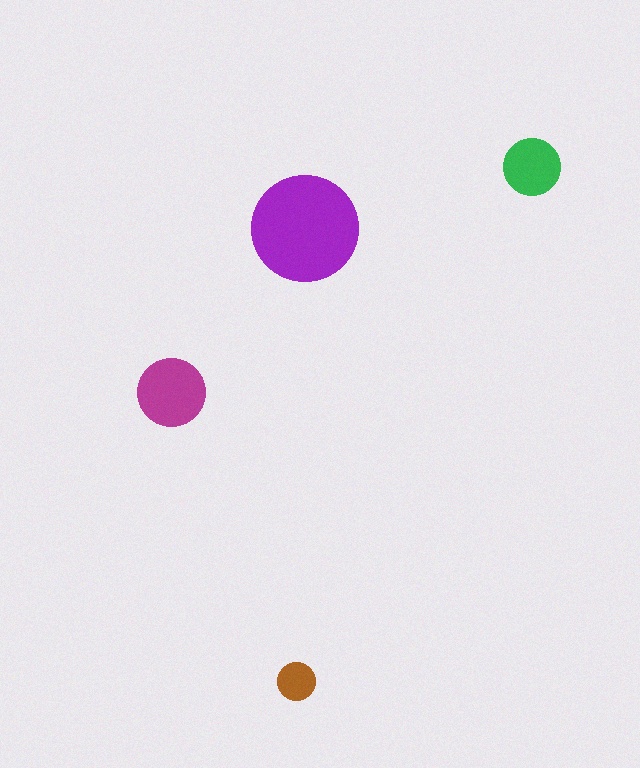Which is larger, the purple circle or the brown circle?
The purple one.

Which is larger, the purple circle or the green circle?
The purple one.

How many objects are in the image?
There are 4 objects in the image.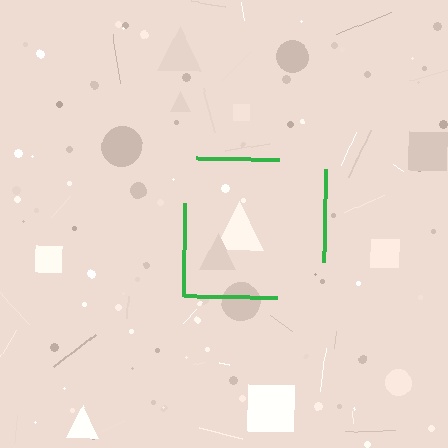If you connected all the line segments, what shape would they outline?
They would outline a square.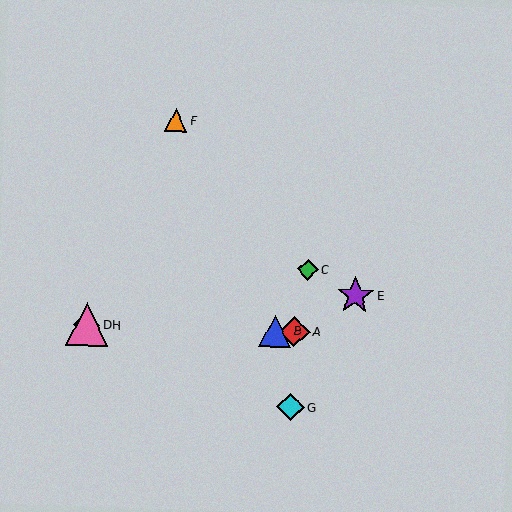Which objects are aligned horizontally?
Objects A, B, D, H are aligned horizontally.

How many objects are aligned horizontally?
4 objects (A, B, D, H) are aligned horizontally.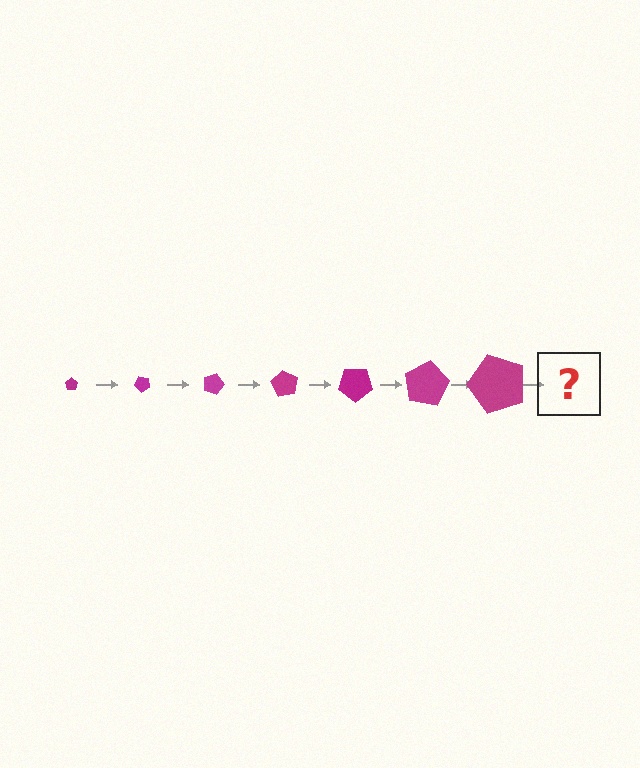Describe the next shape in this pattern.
It should be a pentagon, larger than the previous one and rotated 315 degrees from the start.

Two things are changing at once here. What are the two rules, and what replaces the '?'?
The two rules are that the pentagon grows larger each step and it rotates 45 degrees each step. The '?' should be a pentagon, larger than the previous one and rotated 315 degrees from the start.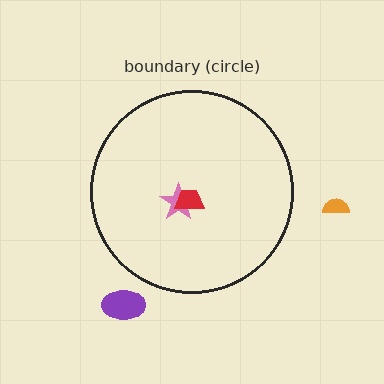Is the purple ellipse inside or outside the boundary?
Outside.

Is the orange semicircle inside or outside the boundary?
Outside.